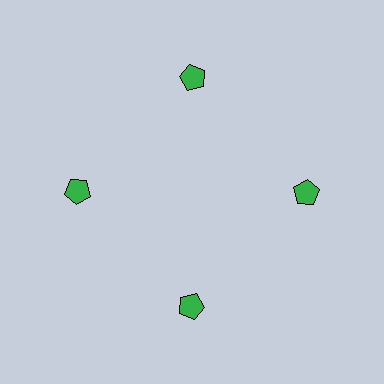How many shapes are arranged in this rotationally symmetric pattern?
There are 4 shapes, arranged in 4 groups of 1.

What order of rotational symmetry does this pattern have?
This pattern has 4-fold rotational symmetry.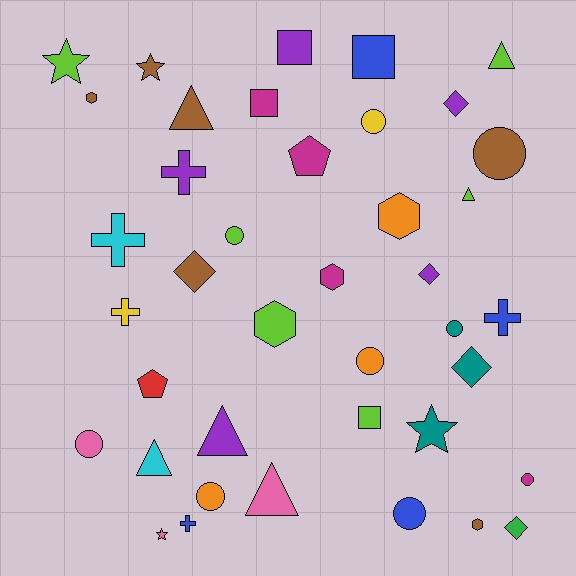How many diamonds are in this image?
There are 5 diamonds.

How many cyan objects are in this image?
There are 2 cyan objects.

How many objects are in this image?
There are 40 objects.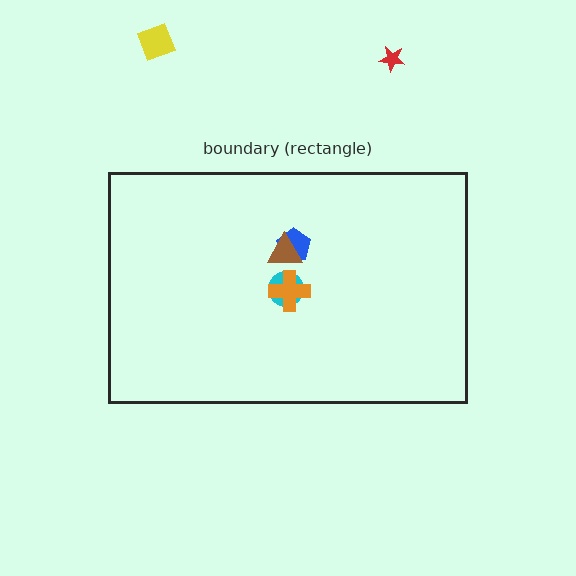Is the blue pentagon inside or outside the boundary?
Inside.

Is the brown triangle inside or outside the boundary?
Inside.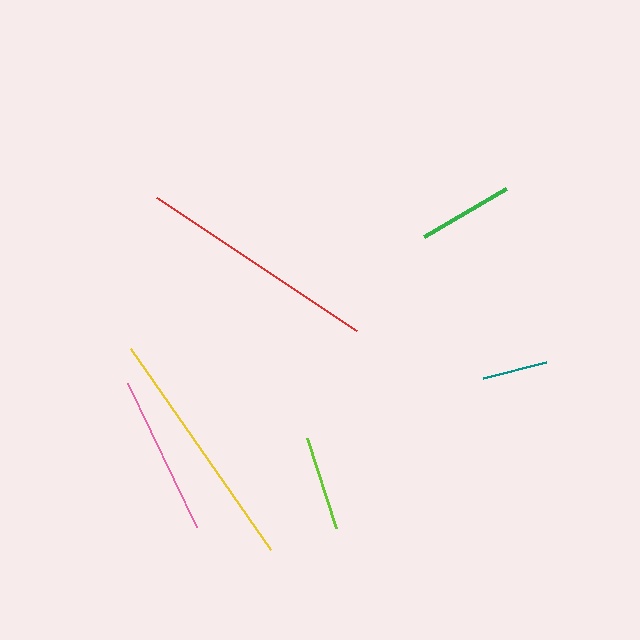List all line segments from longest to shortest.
From longest to shortest: yellow, red, pink, green, lime, teal.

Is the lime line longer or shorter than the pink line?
The pink line is longer than the lime line.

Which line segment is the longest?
The yellow line is the longest at approximately 245 pixels.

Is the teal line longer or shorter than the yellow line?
The yellow line is longer than the teal line.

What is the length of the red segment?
The red segment is approximately 241 pixels long.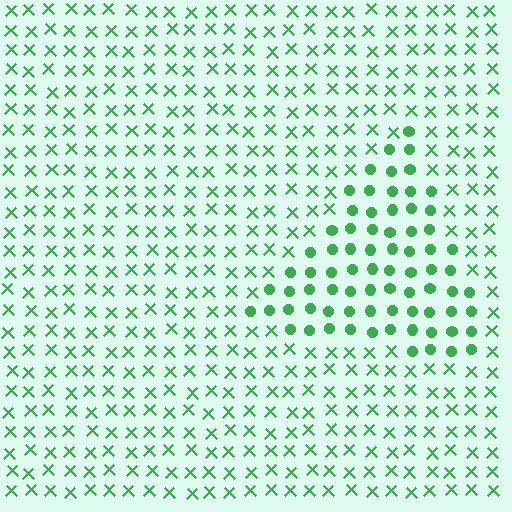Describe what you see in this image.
The image is filled with small green elements arranged in a uniform grid. A triangle-shaped region contains circles, while the surrounding area contains X marks. The boundary is defined purely by the change in element shape.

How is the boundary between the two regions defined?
The boundary is defined by a change in element shape: circles inside vs. X marks outside. All elements share the same color and spacing.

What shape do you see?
I see a triangle.